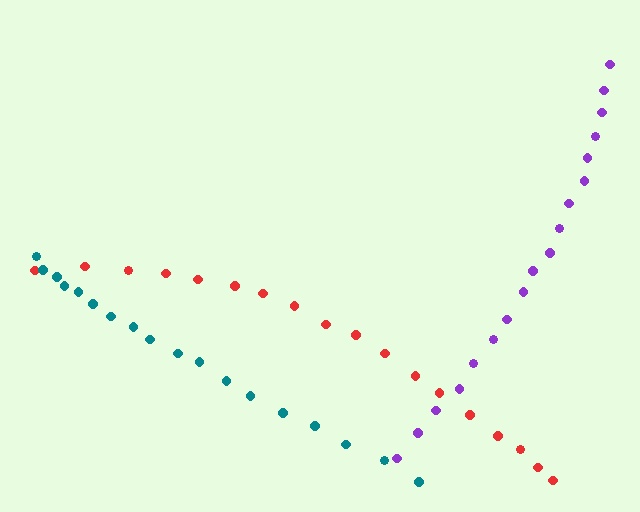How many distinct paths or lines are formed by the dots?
There are 3 distinct paths.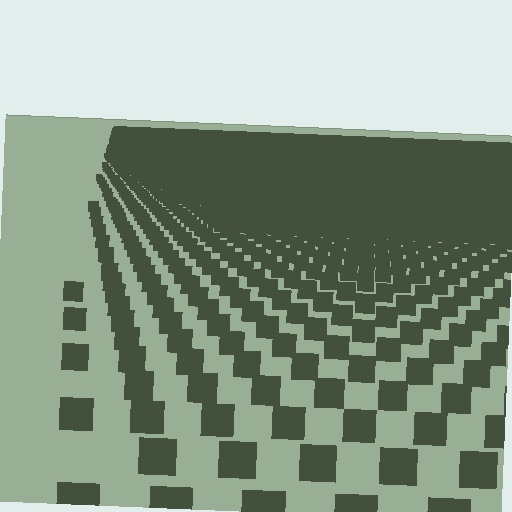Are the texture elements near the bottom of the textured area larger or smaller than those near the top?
Larger. Near the bottom, elements are closer to the viewer and appear at a bigger on-screen size.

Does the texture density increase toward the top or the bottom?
Density increases toward the top.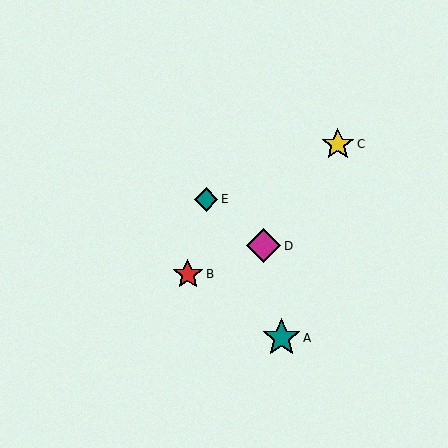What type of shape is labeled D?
Shape D is a magenta diamond.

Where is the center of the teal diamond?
The center of the teal diamond is at (206, 200).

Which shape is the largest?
The teal star (labeled A) is the largest.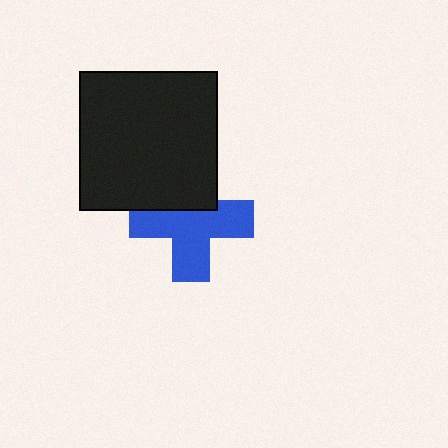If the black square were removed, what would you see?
You would see the complete blue cross.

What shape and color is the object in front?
The object in front is a black square.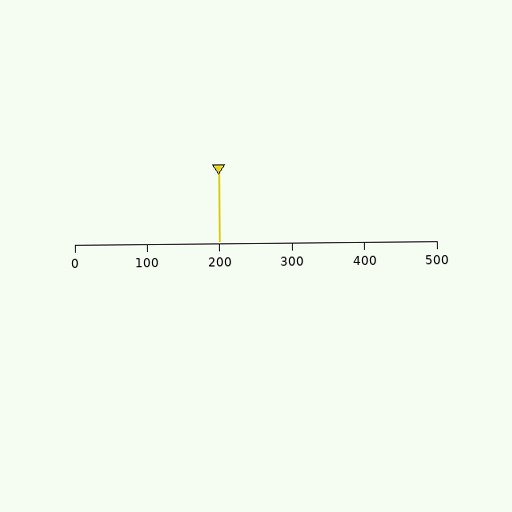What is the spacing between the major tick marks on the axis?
The major ticks are spaced 100 apart.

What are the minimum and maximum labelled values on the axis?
The axis runs from 0 to 500.